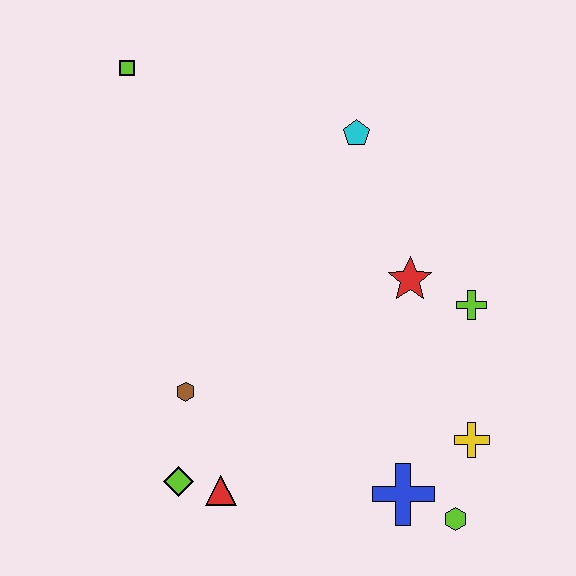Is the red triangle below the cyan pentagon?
Yes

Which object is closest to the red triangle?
The lime diamond is closest to the red triangle.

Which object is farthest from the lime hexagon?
The lime square is farthest from the lime hexagon.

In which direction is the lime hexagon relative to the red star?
The lime hexagon is below the red star.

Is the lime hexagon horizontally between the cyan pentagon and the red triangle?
No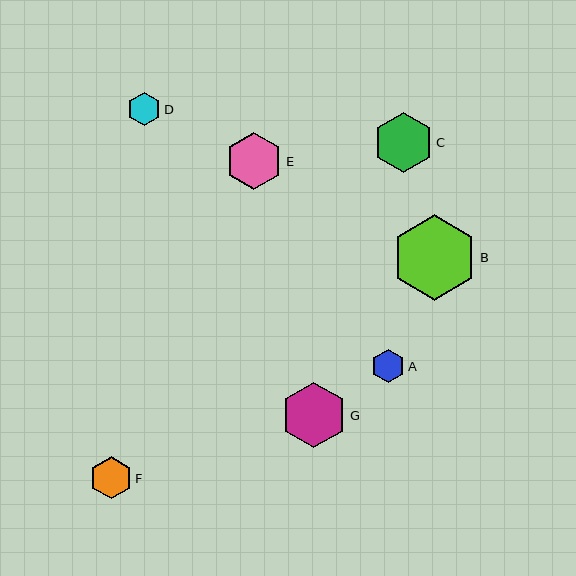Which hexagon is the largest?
Hexagon B is the largest with a size of approximately 86 pixels.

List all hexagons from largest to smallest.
From largest to smallest: B, G, C, E, F, A, D.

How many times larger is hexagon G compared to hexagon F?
Hexagon G is approximately 1.5 times the size of hexagon F.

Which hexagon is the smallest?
Hexagon D is the smallest with a size of approximately 33 pixels.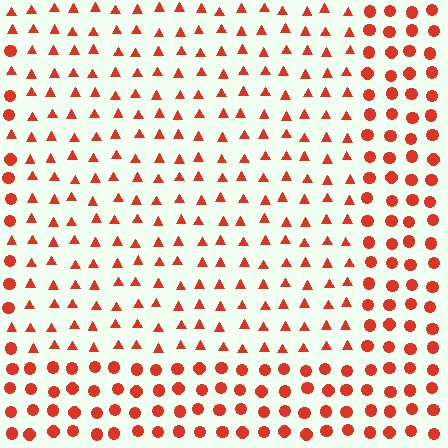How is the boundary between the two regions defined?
The boundary is defined by a change in element shape: triangles inside vs. circles outside. All elements share the same color and spacing.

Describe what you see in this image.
The image is filled with small red elements arranged in a uniform grid. A rectangle-shaped region contains triangles, while the surrounding area contains circles. The boundary is defined purely by the change in element shape.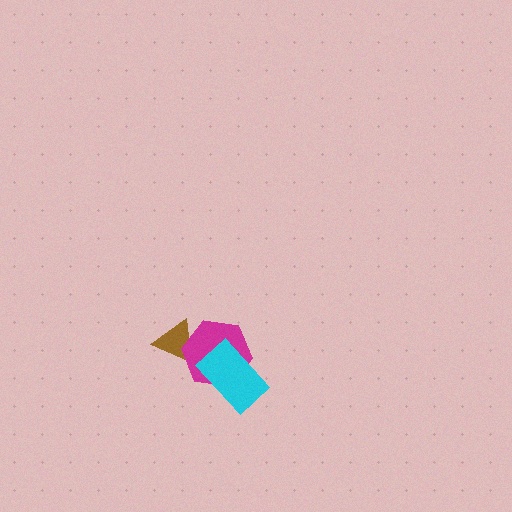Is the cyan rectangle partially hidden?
No, no other shape covers it.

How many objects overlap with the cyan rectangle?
1 object overlaps with the cyan rectangle.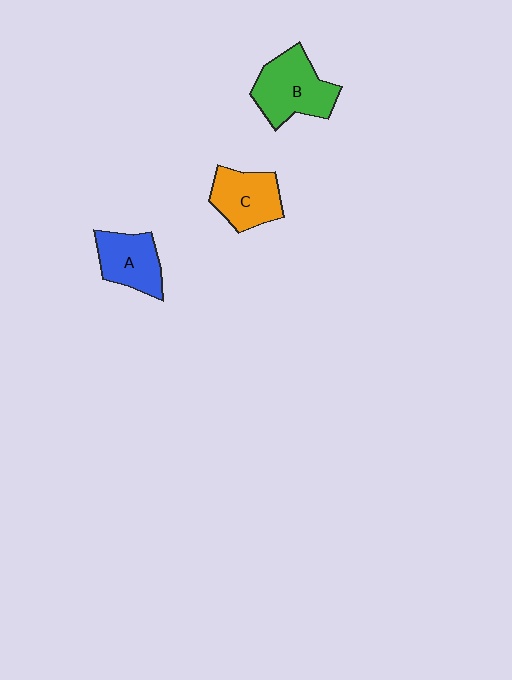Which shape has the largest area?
Shape B (green).